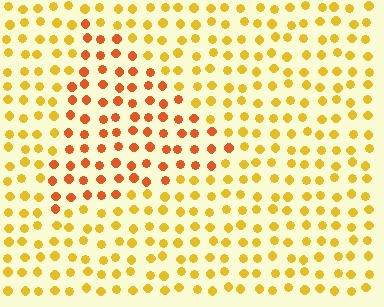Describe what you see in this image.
The image is filled with small yellow elements in a uniform arrangement. A triangle-shaped region is visible where the elements are tinted to a slightly different hue, forming a subtle color boundary.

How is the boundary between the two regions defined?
The boundary is defined purely by a slight shift in hue (about 32 degrees). Spacing, size, and orientation are identical on both sides.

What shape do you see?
I see a triangle.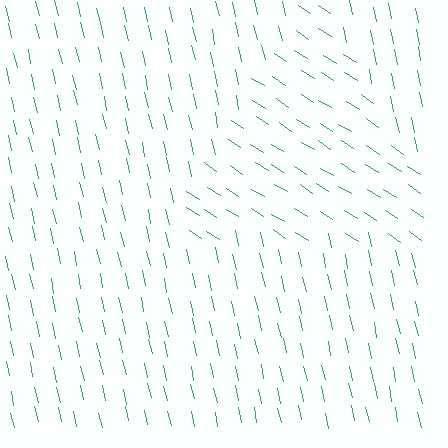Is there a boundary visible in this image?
Yes, there is a texture boundary formed by a change in line orientation.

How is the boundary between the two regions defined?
The boundary is defined purely by a change in line orientation (approximately 45 degrees difference). All lines are the same color and thickness.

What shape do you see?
I see a triangle.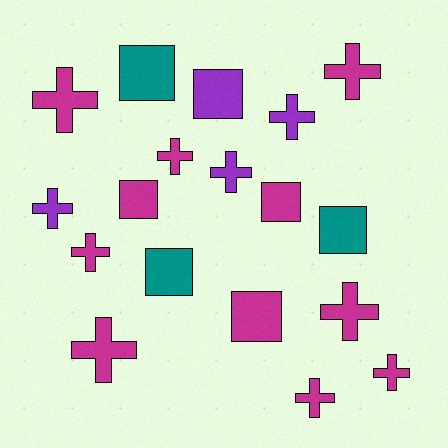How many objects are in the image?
There are 18 objects.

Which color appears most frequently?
Magenta, with 11 objects.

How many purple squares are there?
There is 1 purple square.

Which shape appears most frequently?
Cross, with 11 objects.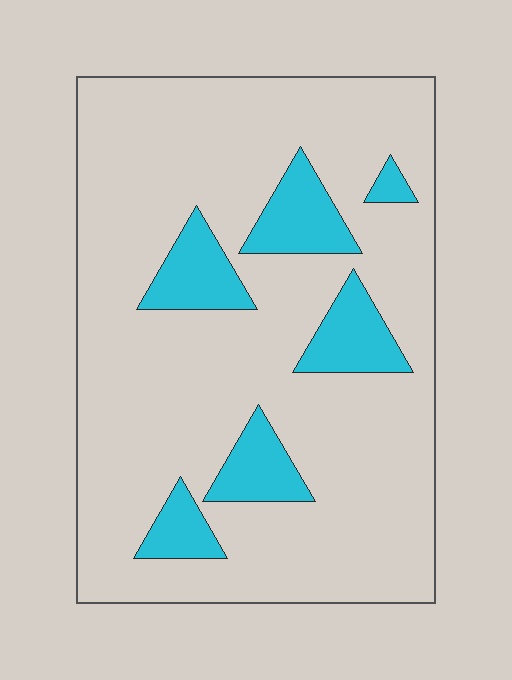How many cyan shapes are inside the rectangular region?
6.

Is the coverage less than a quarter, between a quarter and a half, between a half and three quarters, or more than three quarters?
Less than a quarter.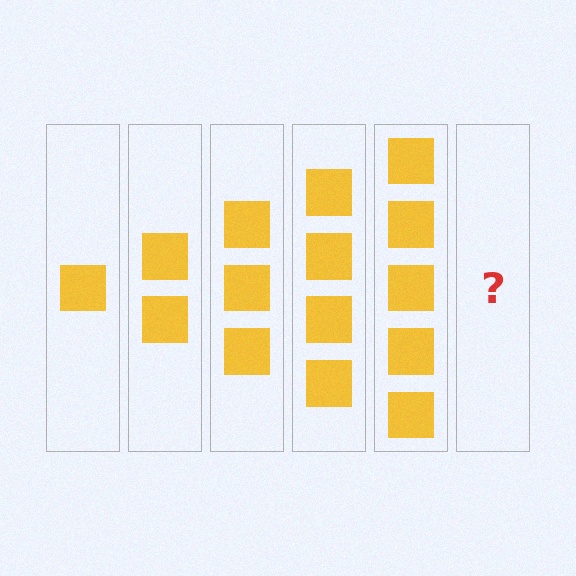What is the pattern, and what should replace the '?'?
The pattern is that each step adds one more square. The '?' should be 6 squares.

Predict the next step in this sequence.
The next step is 6 squares.